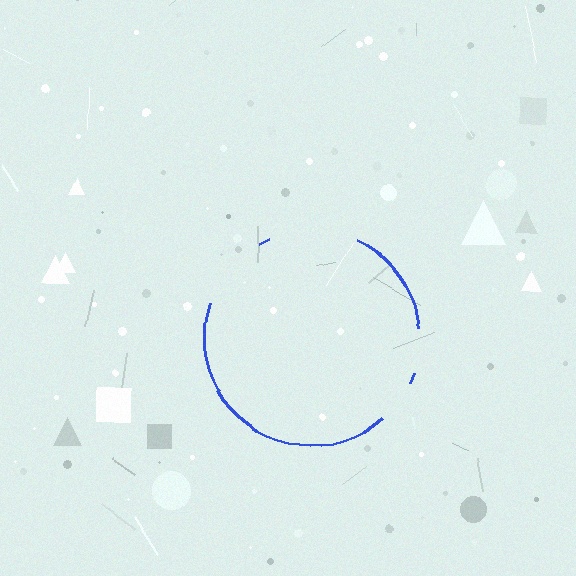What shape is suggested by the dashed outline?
The dashed outline suggests a circle.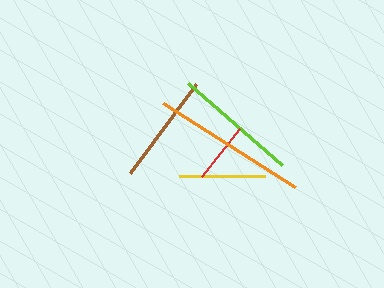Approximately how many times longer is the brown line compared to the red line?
The brown line is approximately 1.8 times the length of the red line.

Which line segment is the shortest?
The red line is the shortest at approximately 62 pixels.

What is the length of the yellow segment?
The yellow segment is approximately 85 pixels long.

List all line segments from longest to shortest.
From longest to shortest: orange, lime, brown, yellow, red.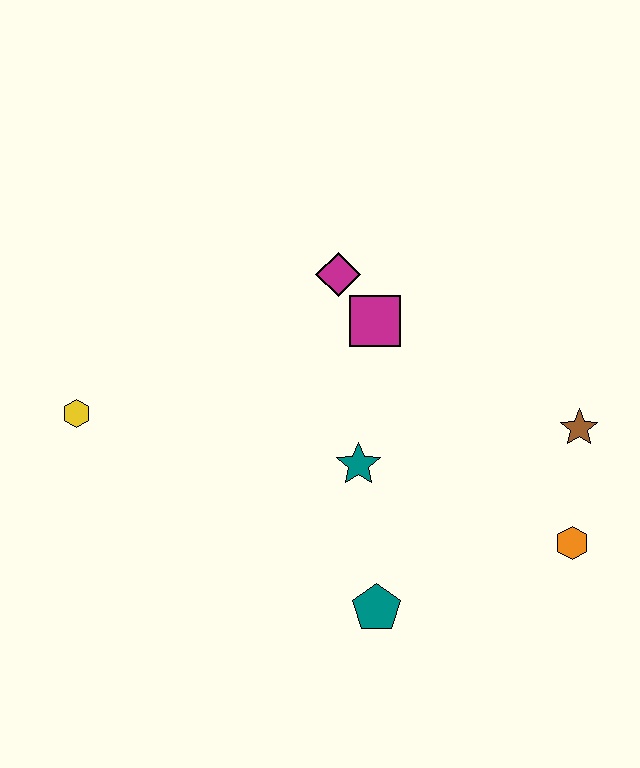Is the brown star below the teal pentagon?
No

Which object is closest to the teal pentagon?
The teal star is closest to the teal pentagon.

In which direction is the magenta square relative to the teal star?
The magenta square is above the teal star.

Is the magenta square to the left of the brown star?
Yes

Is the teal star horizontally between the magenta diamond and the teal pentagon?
Yes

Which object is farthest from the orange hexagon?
The yellow hexagon is farthest from the orange hexagon.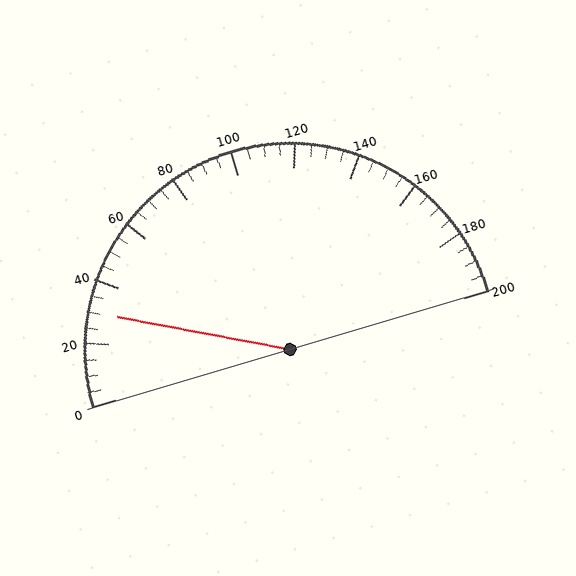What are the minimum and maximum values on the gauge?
The gauge ranges from 0 to 200.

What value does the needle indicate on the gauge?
The needle indicates approximately 30.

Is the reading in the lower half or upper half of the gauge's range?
The reading is in the lower half of the range (0 to 200).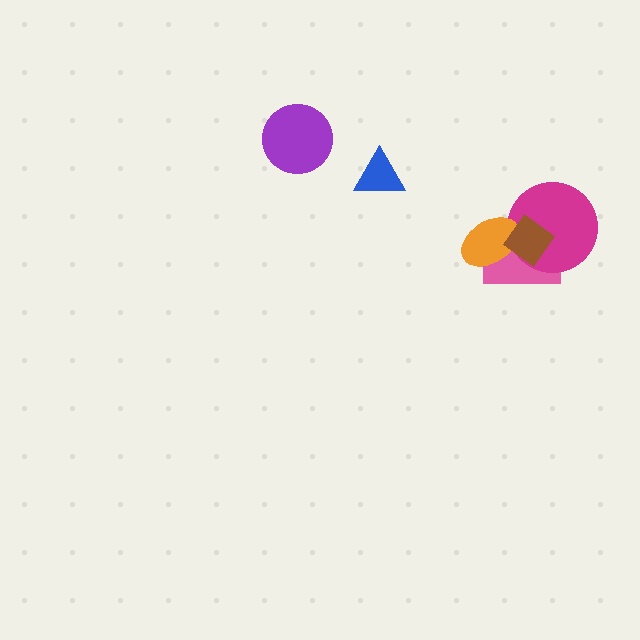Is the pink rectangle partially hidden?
Yes, it is partially covered by another shape.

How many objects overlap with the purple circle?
0 objects overlap with the purple circle.